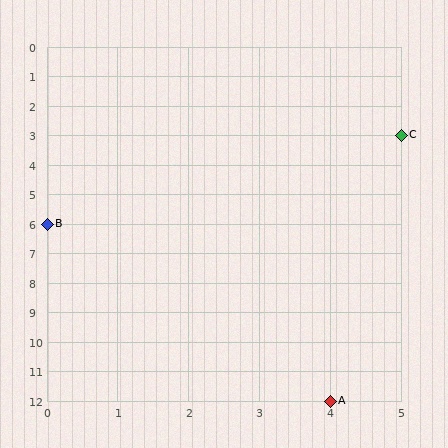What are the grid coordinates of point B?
Point B is at grid coordinates (0, 6).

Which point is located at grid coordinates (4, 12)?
Point A is at (4, 12).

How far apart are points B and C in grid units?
Points B and C are 5 columns and 3 rows apart (about 5.8 grid units diagonally).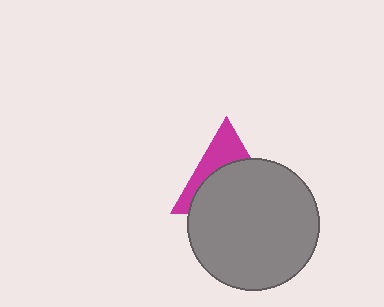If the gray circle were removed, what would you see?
You would see the complete magenta triangle.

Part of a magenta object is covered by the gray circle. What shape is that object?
It is a triangle.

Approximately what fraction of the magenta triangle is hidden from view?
Roughly 63% of the magenta triangle is hidden behind the gray circle.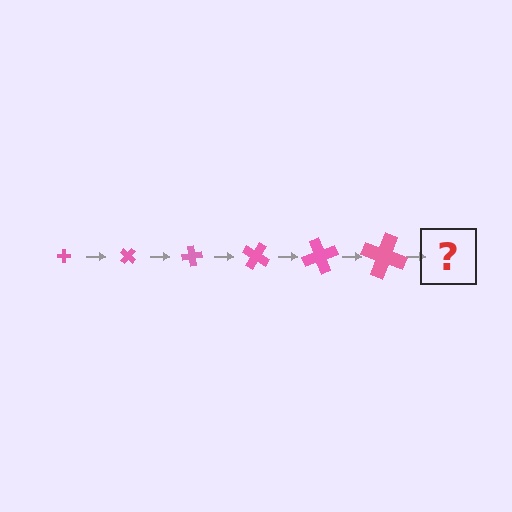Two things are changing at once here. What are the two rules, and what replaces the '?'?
The two rules are that the cross grows larger each step and it rotates 40 degrees each step. The '?' should be a cross, larger than the previous one and rotated 240 degrees from the start.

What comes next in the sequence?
The next element should be a cross, larger than the previous one and rotated 240 degrees from the start.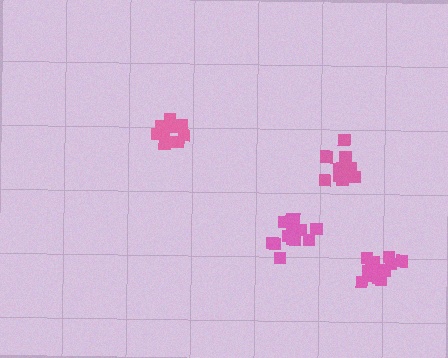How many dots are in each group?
Group 1: 12 dots, Group 2: 16 dots, Group 3: 13 dots, Group 4: 15 dots (56 total).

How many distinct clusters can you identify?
There are 4 distinct clusters.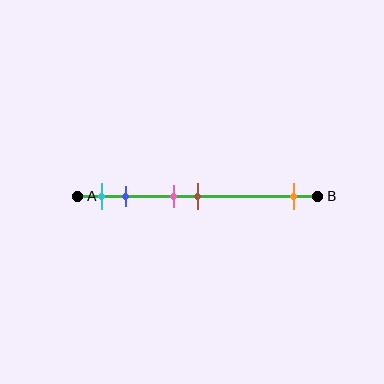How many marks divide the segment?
There are 5 marks dividing the segment.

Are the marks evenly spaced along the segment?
No, the marks are not evenly spaced.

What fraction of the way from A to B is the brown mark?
The brown mark is approximately 50% (0.5) of the way from A to B.